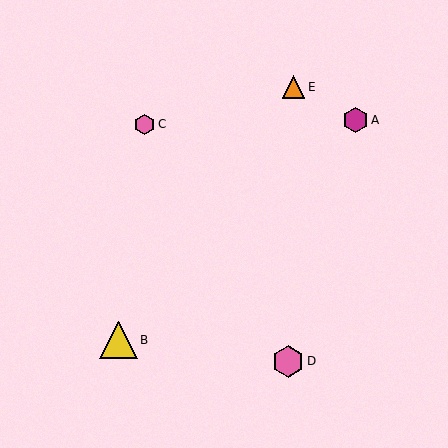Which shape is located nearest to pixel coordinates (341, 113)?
The magenta hexagon (labeled A) at (356, 120) is nearest to that location.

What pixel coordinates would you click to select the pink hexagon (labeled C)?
Click at (145, 124) to select the pink hexagon C.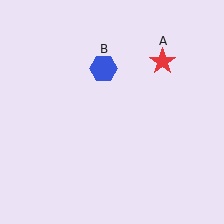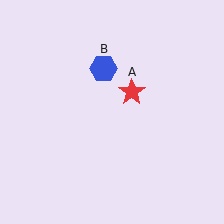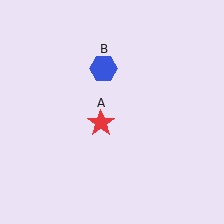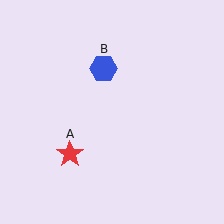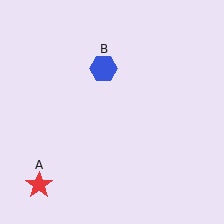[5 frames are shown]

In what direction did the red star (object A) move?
The red star (object A) moved down and to the left.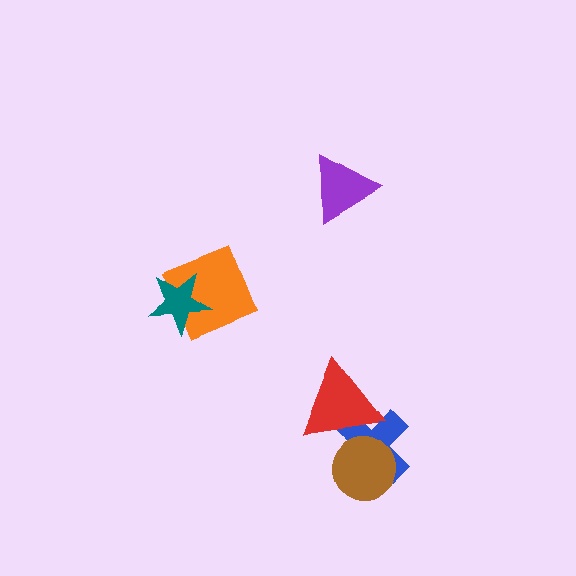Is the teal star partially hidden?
No, no other shape covers it.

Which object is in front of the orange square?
The teal star is in front of the orange square.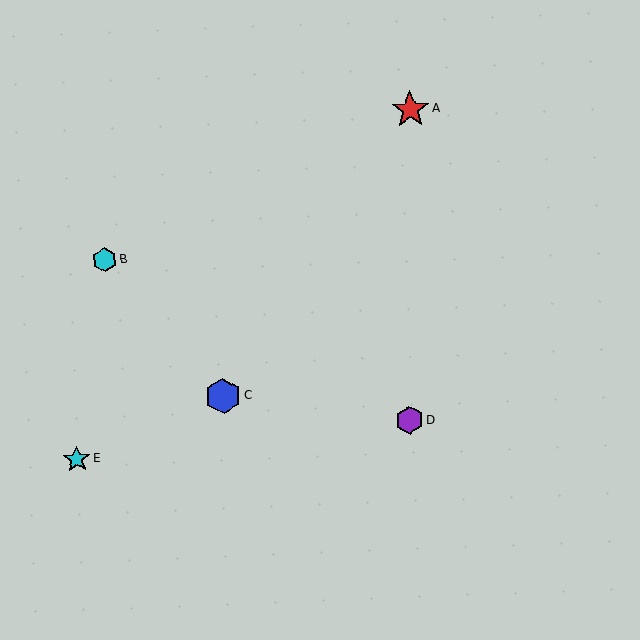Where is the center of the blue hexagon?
The center of the blue hexagon is at (223, 396).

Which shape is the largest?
The red star (labeled A) is the largest.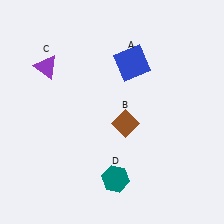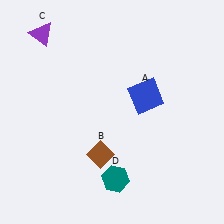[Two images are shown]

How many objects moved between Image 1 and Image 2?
3 objects moved between the two images.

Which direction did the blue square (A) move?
The blue square (A) moved down.